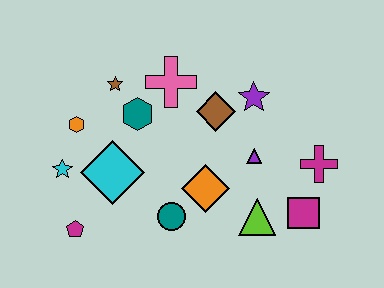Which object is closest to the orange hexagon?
The cyan star is closest to the orange hexagon.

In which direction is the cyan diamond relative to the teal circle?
The cyan diamond is to the left of the teal circle.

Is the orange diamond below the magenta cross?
Yes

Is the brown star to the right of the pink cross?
No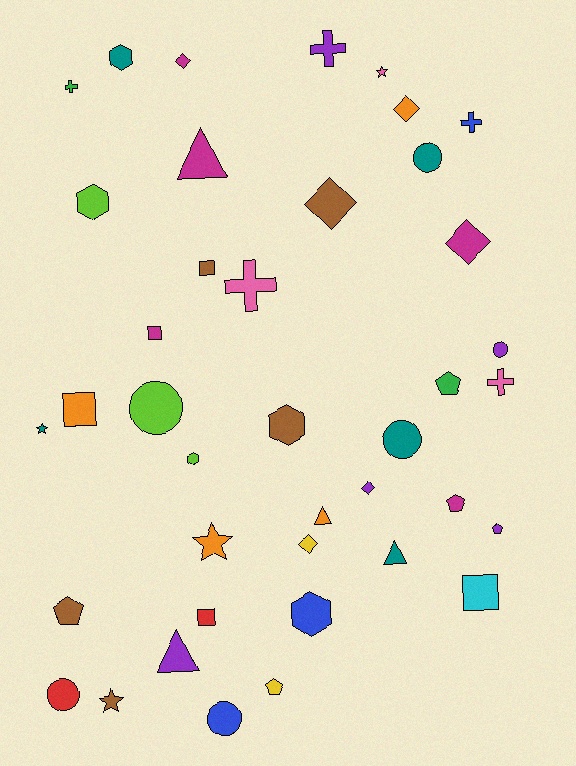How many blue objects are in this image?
There are 3 blue objects.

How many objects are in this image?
There are 40 objects.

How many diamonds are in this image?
There are 6 diamonds.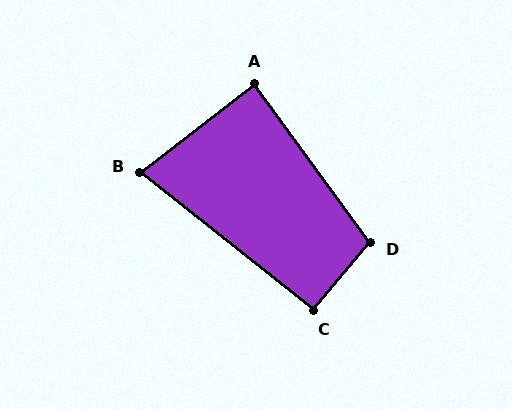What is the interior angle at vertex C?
Approximately 92 degrees (approximately right).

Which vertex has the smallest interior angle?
B, at approximately 76 degrees.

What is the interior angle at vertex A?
Approximately 88 degrees (approximately right).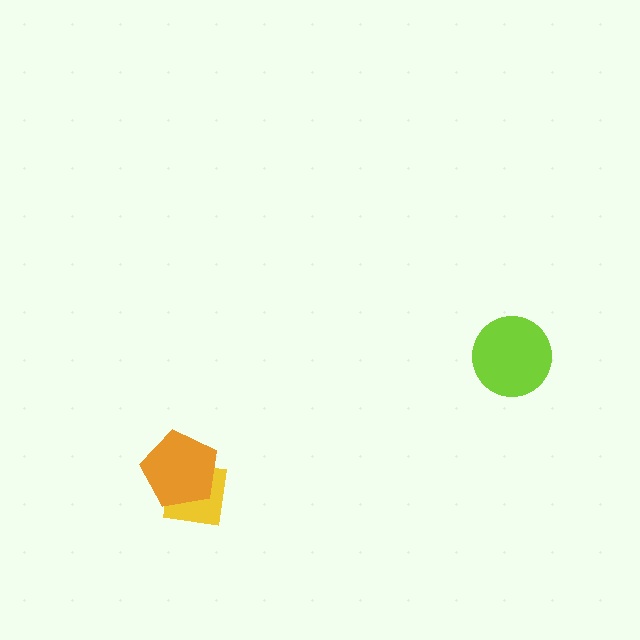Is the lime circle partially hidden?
No, no other shape covers it.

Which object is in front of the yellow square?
The orange pentagon is in front of the yellow square.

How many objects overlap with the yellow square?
1 object overlaps with the yellow square.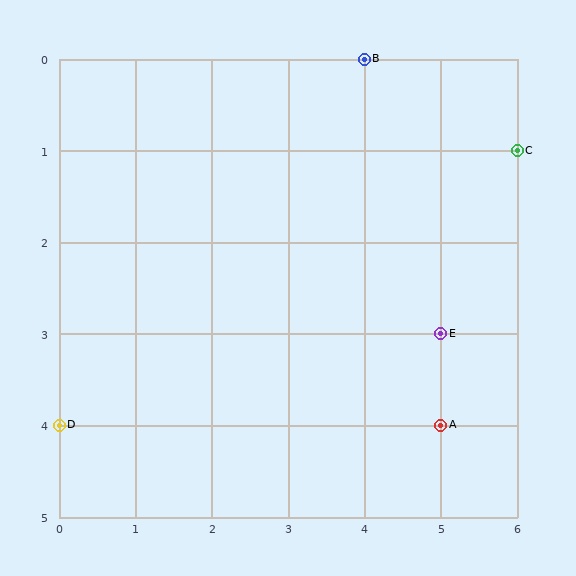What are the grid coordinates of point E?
Point E is at grid coordinates (5, 3).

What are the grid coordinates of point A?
Point A is at grid coordinates (5, 4).